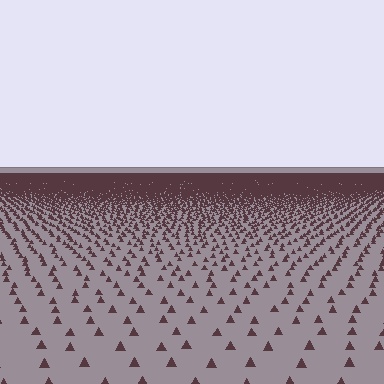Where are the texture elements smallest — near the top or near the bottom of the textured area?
Near the top.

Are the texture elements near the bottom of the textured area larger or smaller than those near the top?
Larger. Near the bottom, elements are closer to the viewer and appear at a bigger on-screen size.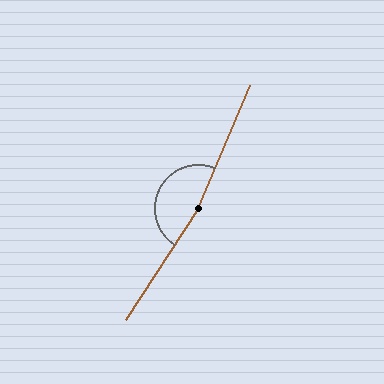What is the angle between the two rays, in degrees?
Approximately 170 degrees.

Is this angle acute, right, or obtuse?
It is obtuse.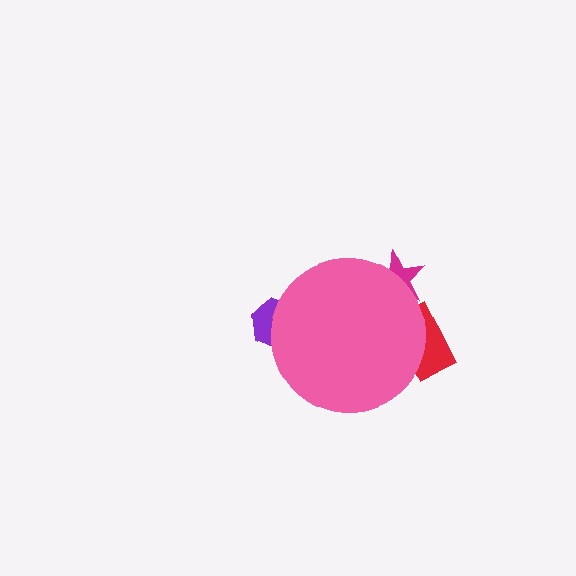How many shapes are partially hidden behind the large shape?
3 shapes are partially hidden.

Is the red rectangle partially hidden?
Yes, the red rectangle is partially hidden behind the pink circle.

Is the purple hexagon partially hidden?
Yes, the purple hexagon is partially hidden behind the pink circle.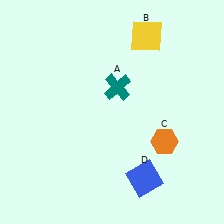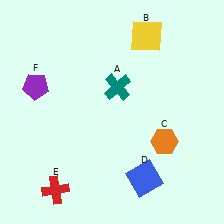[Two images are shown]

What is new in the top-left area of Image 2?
A purple pentagon (F) was added in the top-left area of Image 2.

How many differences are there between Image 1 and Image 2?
There are 2 differences between the two images.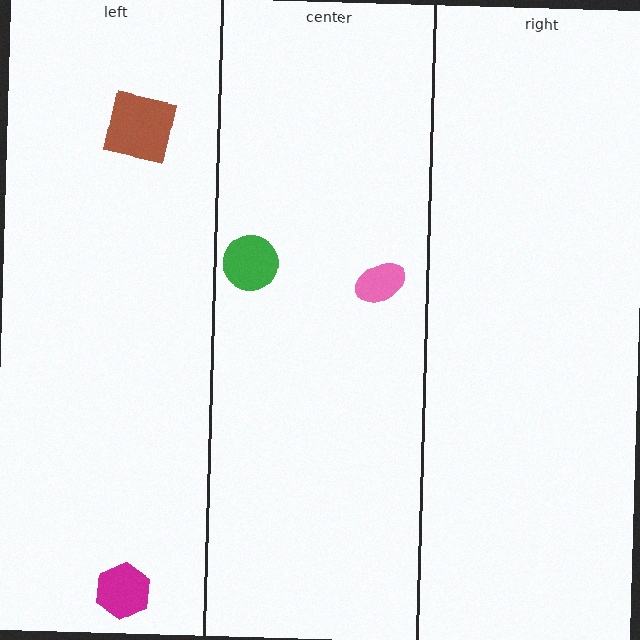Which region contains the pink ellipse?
The center region.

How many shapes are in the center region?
2.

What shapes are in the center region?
The pink ellipse, the green circle.